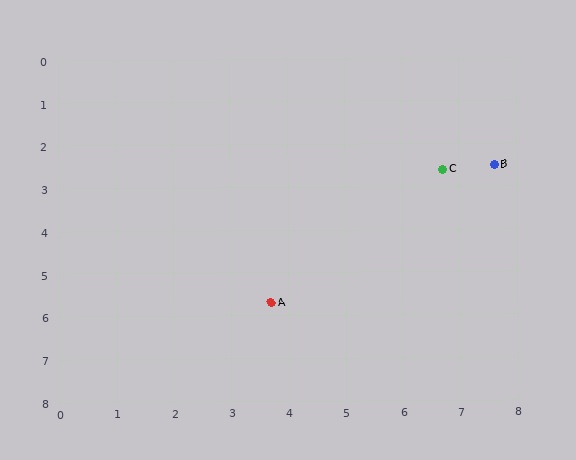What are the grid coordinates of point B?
Point B is at approximately (7.6, 2.5).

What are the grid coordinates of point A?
Point A is at approximately (3.7, 5.7).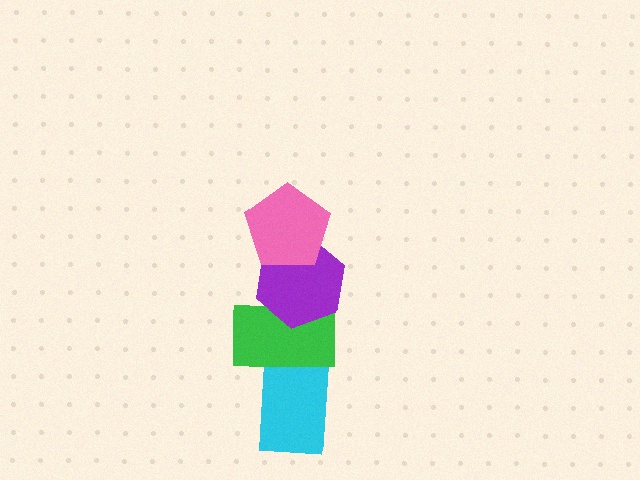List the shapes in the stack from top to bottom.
From top to bottom: the pink pentagon, the purple hexagon, the green rectangle, the cyan rectangle.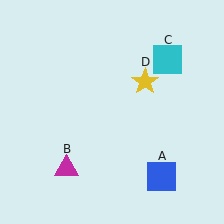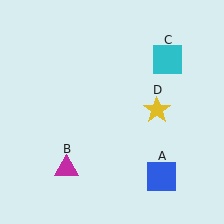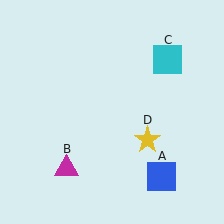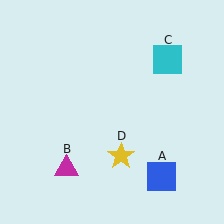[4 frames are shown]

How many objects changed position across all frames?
1 object changed position: yellow star (object D).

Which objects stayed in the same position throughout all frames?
Blue square (object A) and magenta triangle (object B) and cyan square (object C) remained stationary.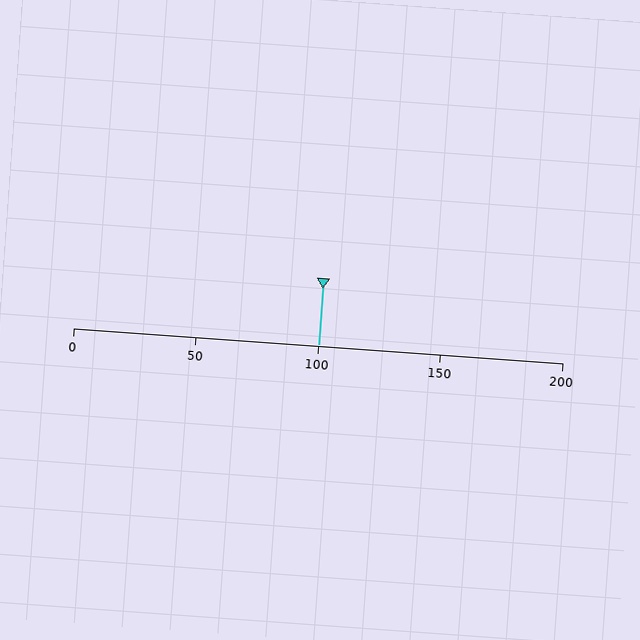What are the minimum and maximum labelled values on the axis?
The axis runs from 0 to 200.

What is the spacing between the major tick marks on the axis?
The major ticks are spaced 50 apart.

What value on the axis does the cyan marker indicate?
The marker indicates approximately 100.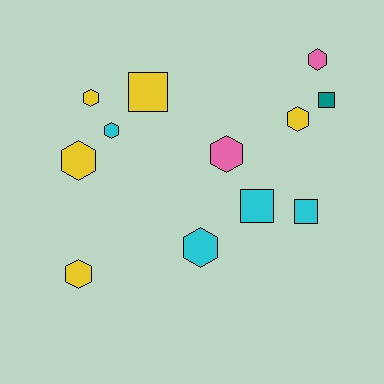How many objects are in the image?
There are 12 objects.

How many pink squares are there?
There are no pink squares.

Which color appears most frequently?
Yellow, with 5 objects.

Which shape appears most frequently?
Hexagon, with 8 objects.